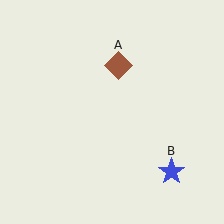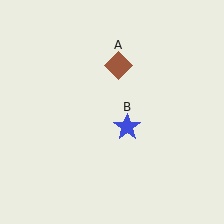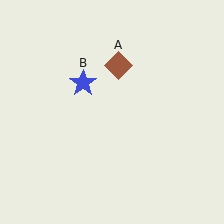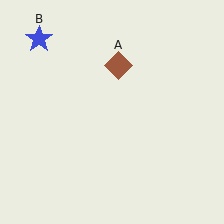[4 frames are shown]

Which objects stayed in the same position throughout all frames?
Brown diamond (object A) remained stationary.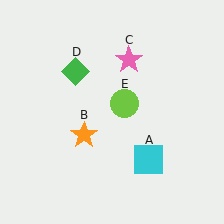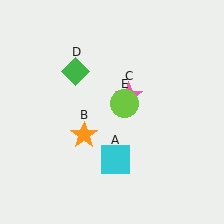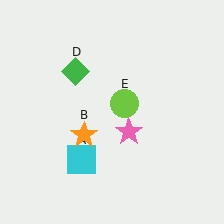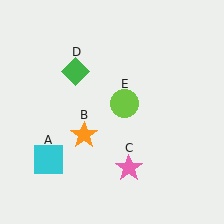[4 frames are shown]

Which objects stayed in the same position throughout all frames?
Orange star (object B) and green diamond (object D) and lime circle (object E) remained stationary.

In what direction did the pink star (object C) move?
The pink star (object C) moved down.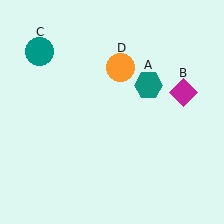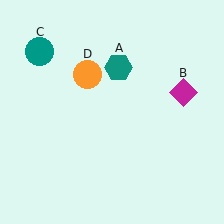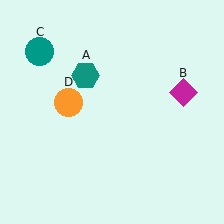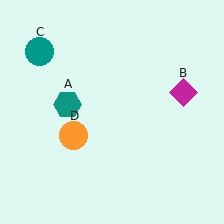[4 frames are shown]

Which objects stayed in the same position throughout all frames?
Magenta diamond (object B) and teal circle (object C) remained stationary.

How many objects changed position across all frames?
2 objects changed position: teal hexagon (object A), orange circle (object D).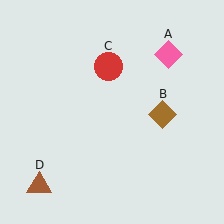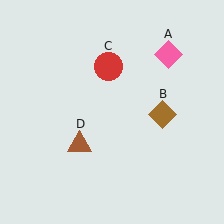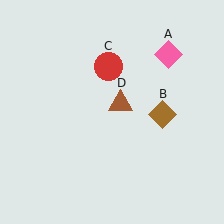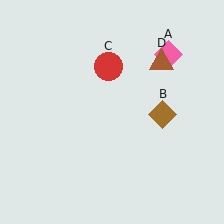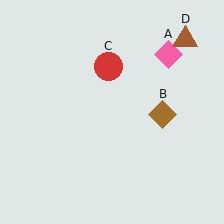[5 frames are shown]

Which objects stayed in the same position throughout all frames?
Pink diamond (object A) and brown diamond (object B) and red circle (object C) remained stationary.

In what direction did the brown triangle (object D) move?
The brown triangle (object D) moved up and to the right.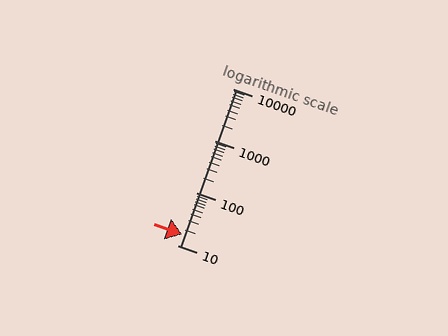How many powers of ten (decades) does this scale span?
The scale spans 3 decades, from 10 to 10000.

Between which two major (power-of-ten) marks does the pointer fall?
The pointer is between 10 and 100.